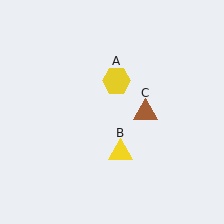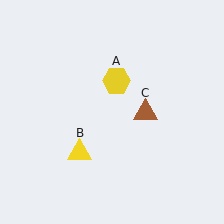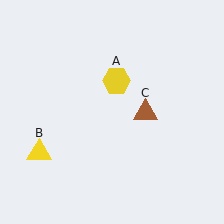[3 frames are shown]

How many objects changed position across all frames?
1 object changed position: yellow triangle (object B).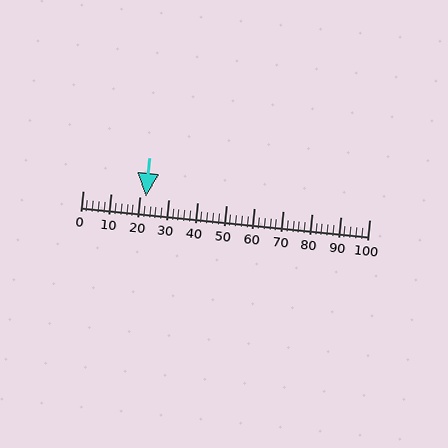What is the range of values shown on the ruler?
The ruler shows values from 0 to 100.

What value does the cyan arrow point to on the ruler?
The cyan arrow points to approximately 22.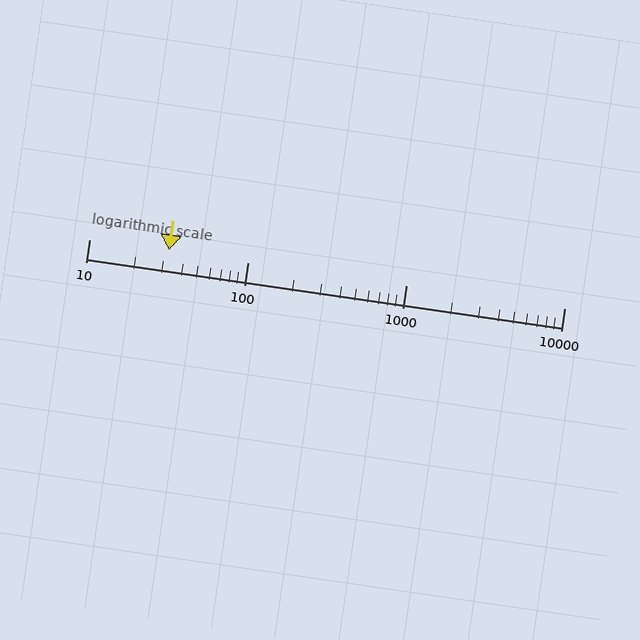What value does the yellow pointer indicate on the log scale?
The pointer indicates approximately 32.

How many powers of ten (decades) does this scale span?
The scale spans 3 decades, from 10 to 10000.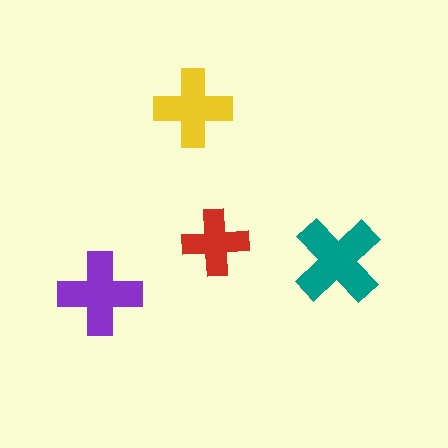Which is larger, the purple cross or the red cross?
The purple one.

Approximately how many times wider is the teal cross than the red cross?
About 1.5 times wider.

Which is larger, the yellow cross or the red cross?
The yellow one.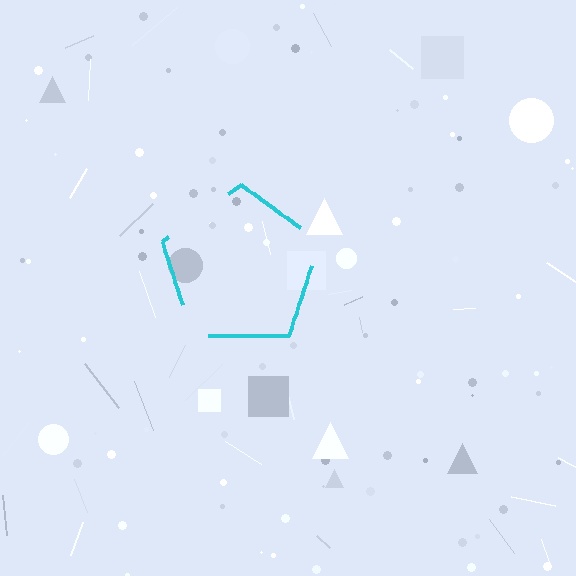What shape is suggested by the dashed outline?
The dashed outline suggests a pentagon.